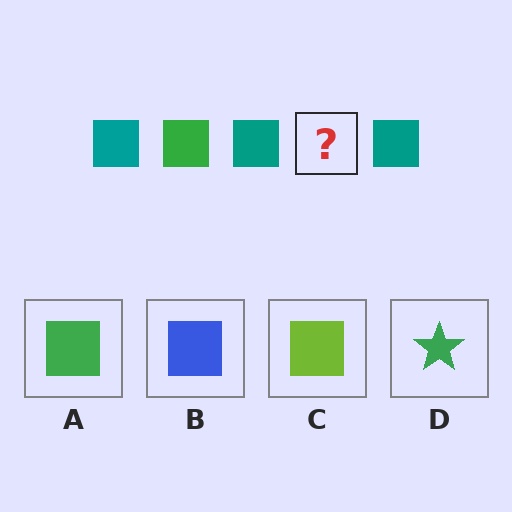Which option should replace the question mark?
Option A.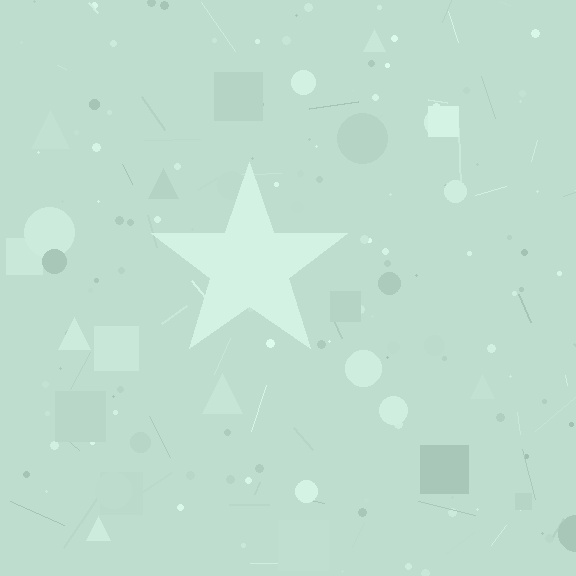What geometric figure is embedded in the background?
A star is embedded in the background.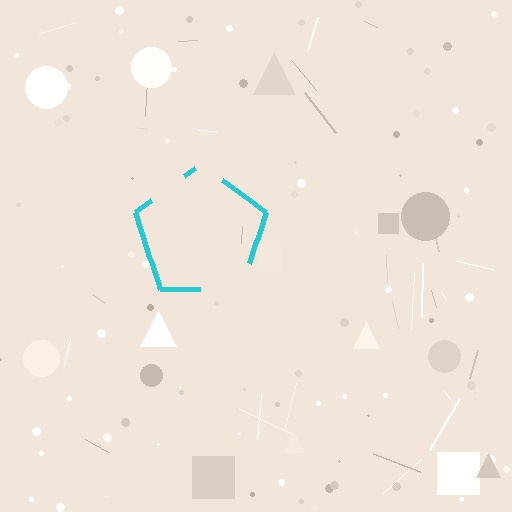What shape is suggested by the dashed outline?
The dashed outline suggests a pentagon.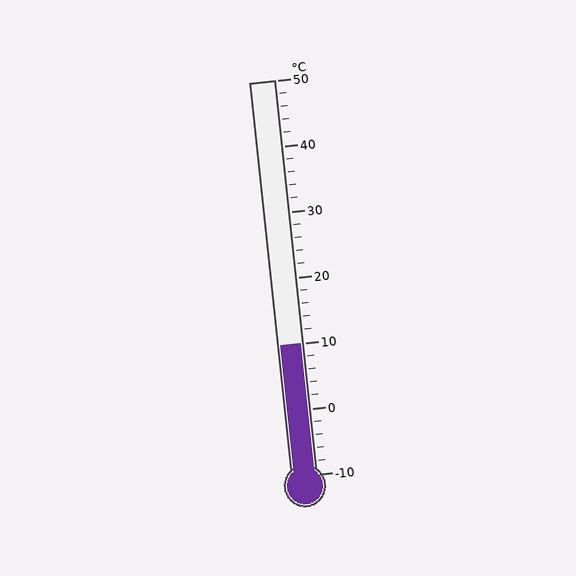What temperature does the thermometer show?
The thermometer shows approximately 10°C.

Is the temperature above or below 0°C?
The temperature is above 0°C.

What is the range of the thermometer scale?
The thermometer scale ranges from -10°C to 50°C.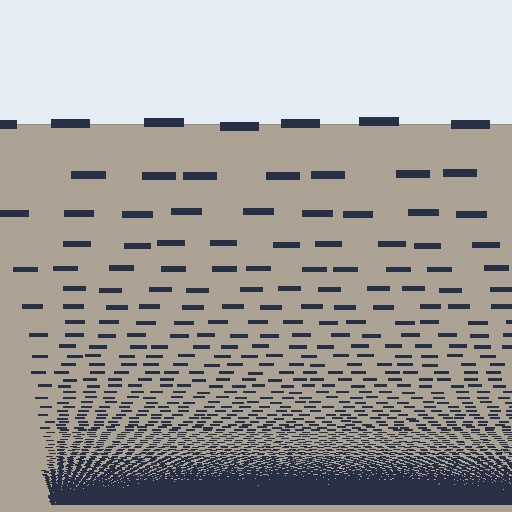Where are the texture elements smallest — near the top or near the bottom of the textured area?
Near the bottom.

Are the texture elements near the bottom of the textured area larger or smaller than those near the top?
Smaller. The gradient is inverted — elements near the bottom are smaller and denser.